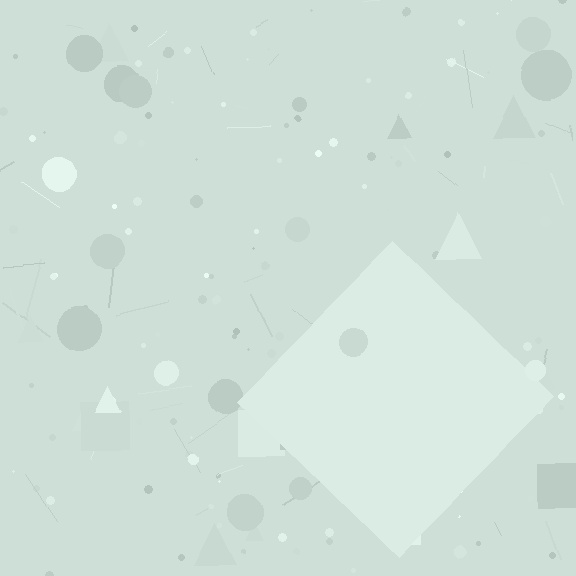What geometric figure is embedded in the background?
A diamond is embedded in the background.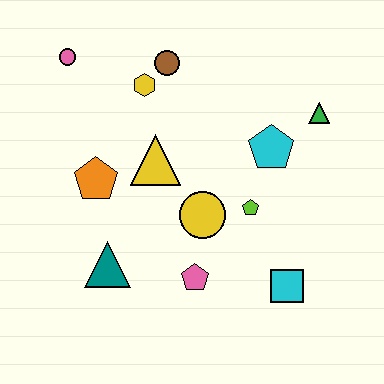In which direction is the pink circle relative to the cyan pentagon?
The pink circle is to the left of the cyan pentagon.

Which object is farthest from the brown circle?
The cyan square is farthest from the brown circle.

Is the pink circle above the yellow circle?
Yes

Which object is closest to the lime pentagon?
The yellow circle is closest to the lime pentagon.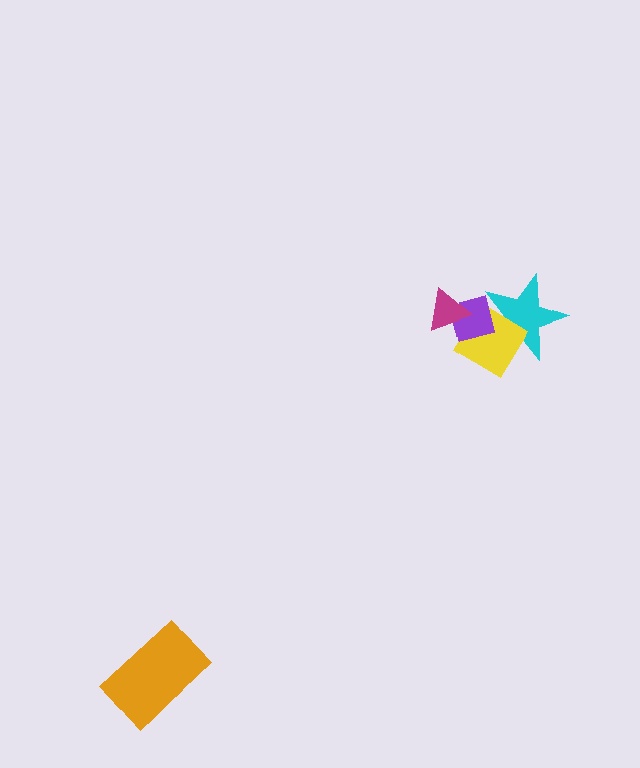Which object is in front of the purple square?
The magenta triangle is in front of the purple square.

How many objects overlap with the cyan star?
2 objects overlap with the cyan star.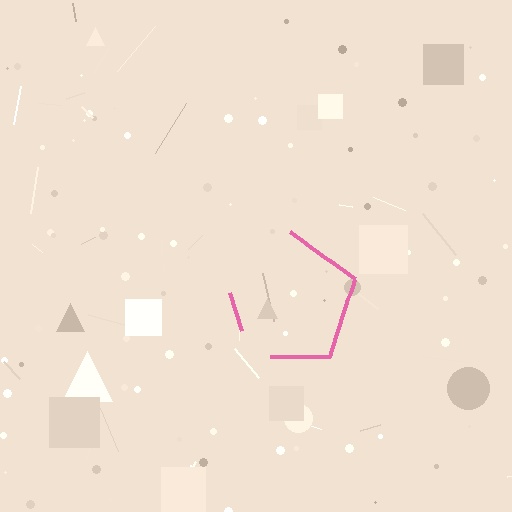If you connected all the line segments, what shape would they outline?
They would outline a pentagon.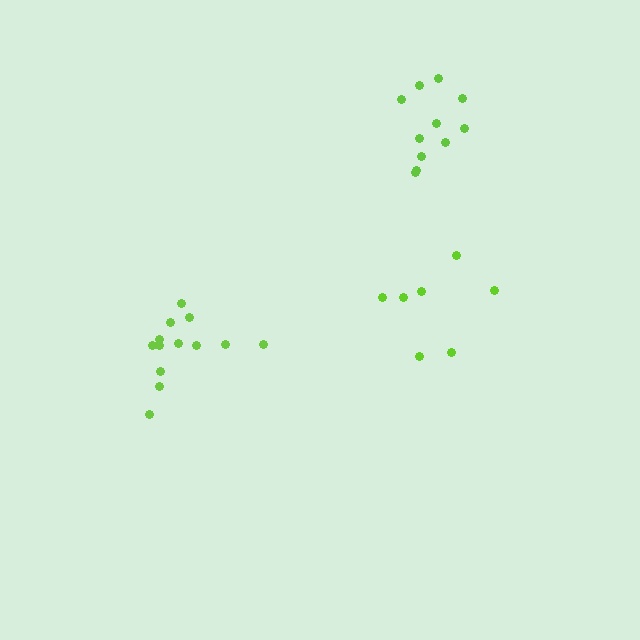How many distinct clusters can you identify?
There are 3 distinct clusters.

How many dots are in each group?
Group 1: 13 dots, Group 2: 11 dots, Group 3: 7 dots (31 total).